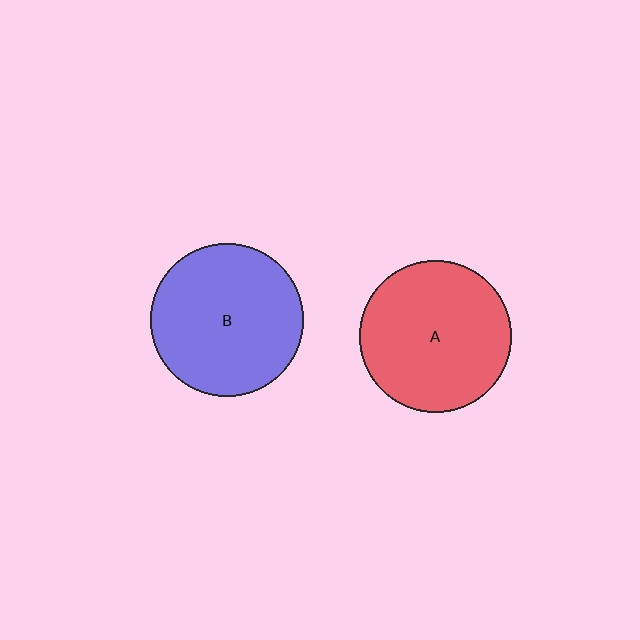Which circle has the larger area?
Circle B (blue).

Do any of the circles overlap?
No, none of the circles overlap.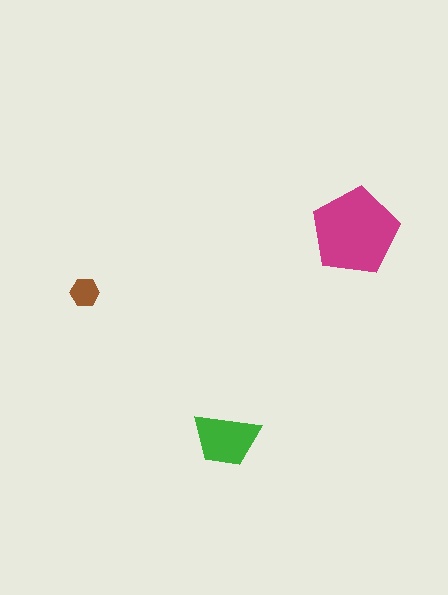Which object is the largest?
The magenta pentagon.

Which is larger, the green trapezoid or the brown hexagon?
The green trapezoid.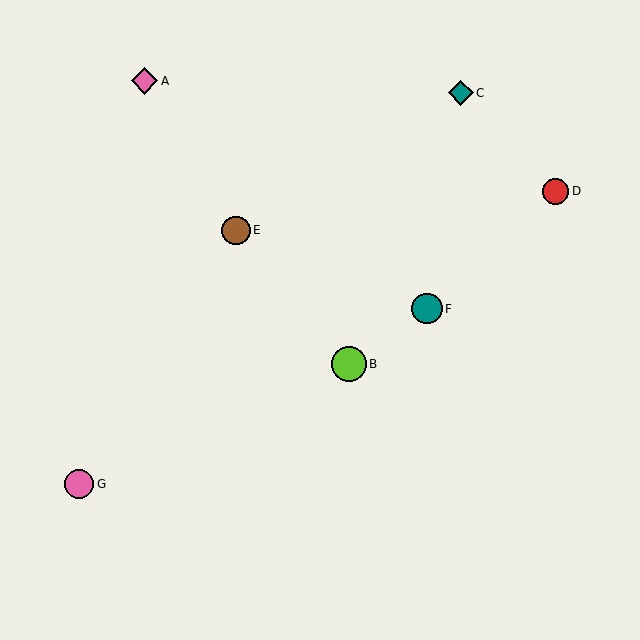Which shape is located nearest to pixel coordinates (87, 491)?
The pink circle (labeled G) at (79, 484) is nearest to that location.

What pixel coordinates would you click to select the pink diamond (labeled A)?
Click at (145, 81) to select the pink diamond A.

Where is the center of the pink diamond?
The center of the pink diamond is at (145, 81).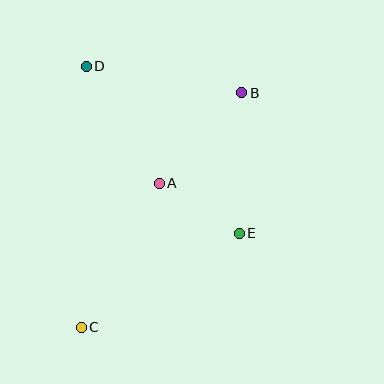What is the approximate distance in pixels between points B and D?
The distance between B and D is approximately 158 pixels.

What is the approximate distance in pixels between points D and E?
The distance between D and E is approximately 226 pixels.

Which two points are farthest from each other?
Points B and C are farthest from each other.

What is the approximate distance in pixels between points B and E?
The distance between B and E is approximately 140 pixels.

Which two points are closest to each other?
Points A and E are closest to each other.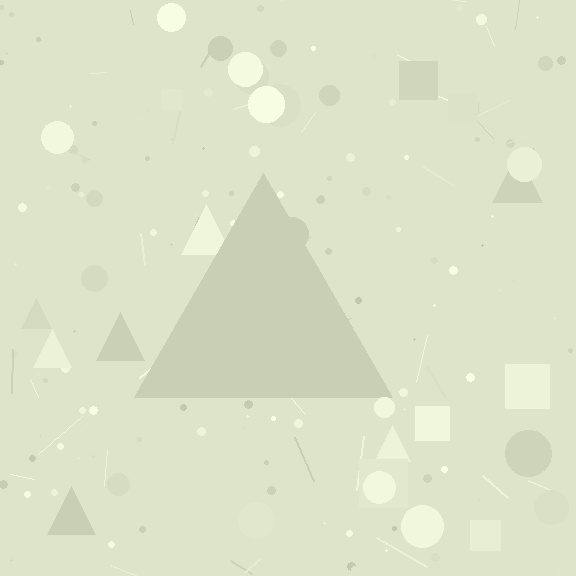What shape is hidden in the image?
A triangle is hidden in the image.